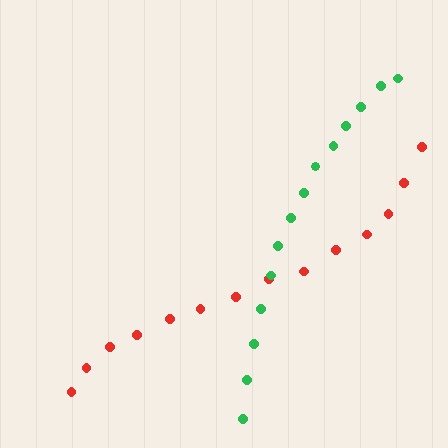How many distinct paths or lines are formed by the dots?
There are 2 distinct paths.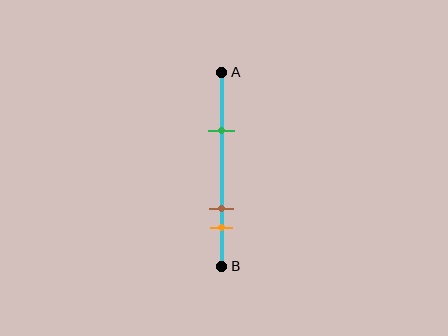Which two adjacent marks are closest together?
The brown and orange marks are the closest adjacent pair.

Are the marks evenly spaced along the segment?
No, the marks are not evenly spaced.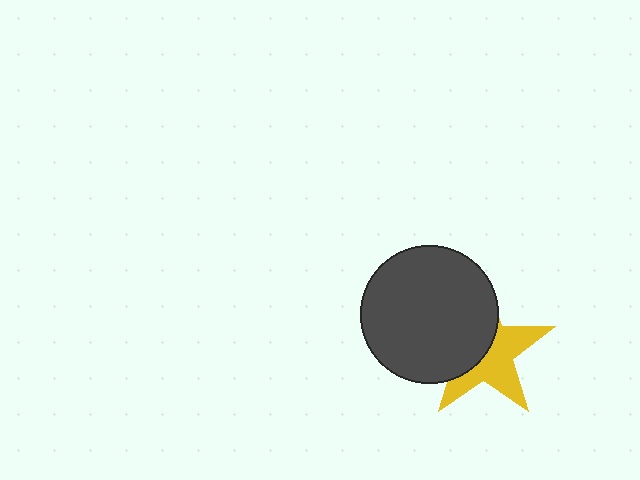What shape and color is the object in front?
The object in front is a dark gray circle.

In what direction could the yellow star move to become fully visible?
The yellow star could move right. That would shift it out from behind the dark gray circle entirely.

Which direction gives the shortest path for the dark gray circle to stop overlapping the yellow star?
Moving left gives the shortest separation.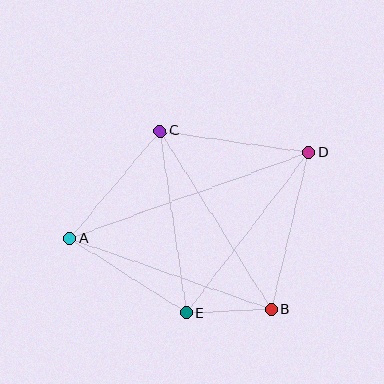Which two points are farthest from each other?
Points A and D are farthest from each other.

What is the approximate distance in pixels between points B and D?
The distance between B and D is approximately 162 pixels.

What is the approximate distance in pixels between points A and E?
The distance between A and E is approximately 138 pixels.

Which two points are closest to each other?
Points B and E are closest to each other.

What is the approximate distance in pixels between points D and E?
The distance between D and E is approximately 202 pixels.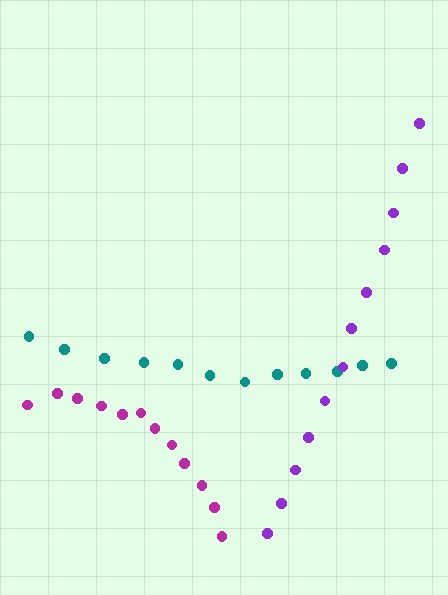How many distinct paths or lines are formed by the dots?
There are 3 distinct paths.